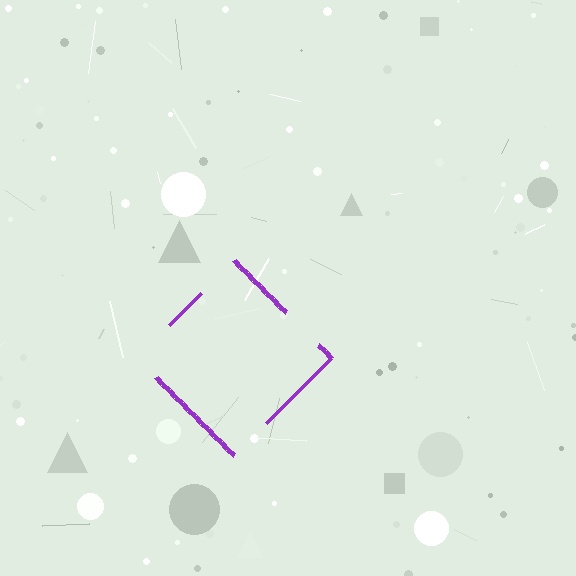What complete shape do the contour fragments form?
The contour fragments form a diamond.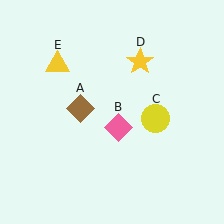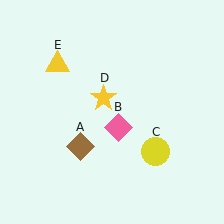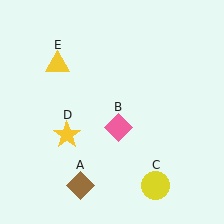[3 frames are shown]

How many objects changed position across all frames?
3 objects changed position: brown diamond (object A), yellow circle (object C), yellow star (object D).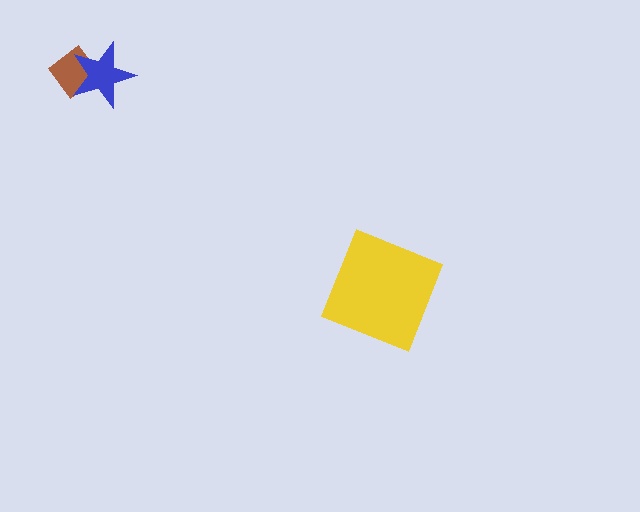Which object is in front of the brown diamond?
The blue star is in front of the brown diamond.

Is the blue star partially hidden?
No, no other shape covers it.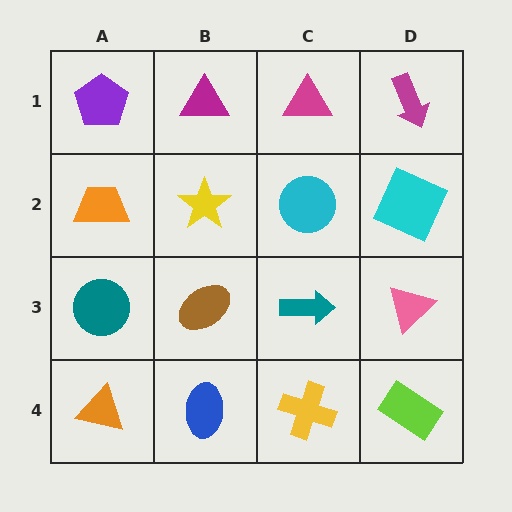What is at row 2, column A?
An orange trapezoid.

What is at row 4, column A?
An orange triangle.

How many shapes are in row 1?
4 shapes.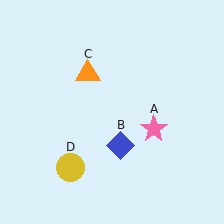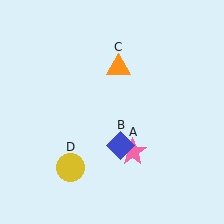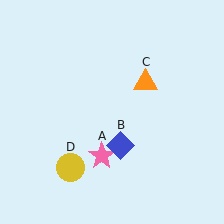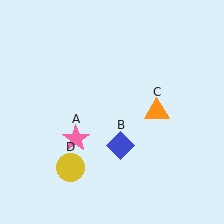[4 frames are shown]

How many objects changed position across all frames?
2 objects changed position: pink star (object A), orange triangle (object C).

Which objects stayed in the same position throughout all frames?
Blue diamond (object B) and yellow circle (object D) remained stationary.